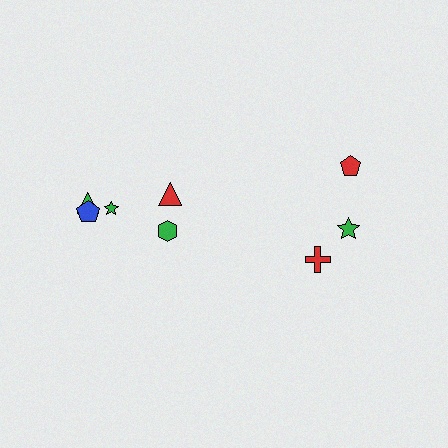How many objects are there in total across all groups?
There are 8 objects.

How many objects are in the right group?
There are 3 objects.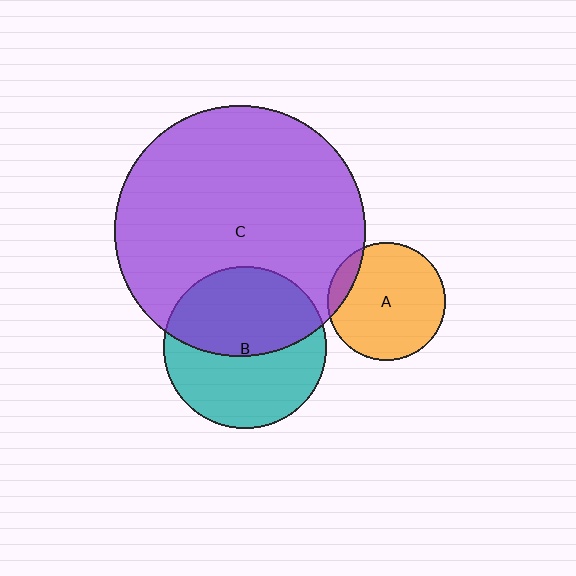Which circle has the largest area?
Circle C (purple).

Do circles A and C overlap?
Yes.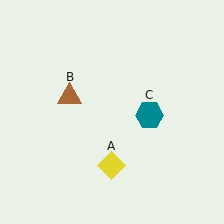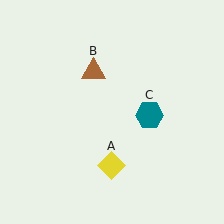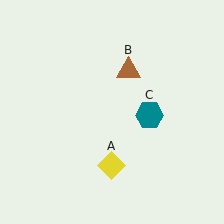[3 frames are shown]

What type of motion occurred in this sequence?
The brown triangle (object B) rotated clockwise around the center of the scene.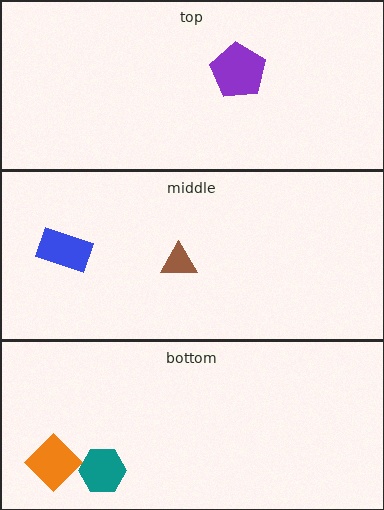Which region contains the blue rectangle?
The middle region.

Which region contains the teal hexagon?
The bottom region.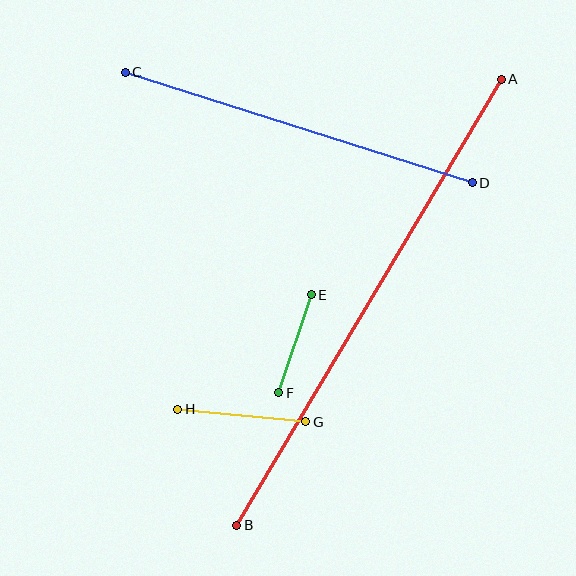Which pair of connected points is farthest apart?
Points A and B are farthest apart.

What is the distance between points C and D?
The distance is approximately 364 pixels.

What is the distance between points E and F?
The distance is approximately 103 pixels.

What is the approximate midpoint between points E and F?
The midpoint is at approximately (295, 344) pixels.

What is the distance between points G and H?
The distance is approximately 129 pixels.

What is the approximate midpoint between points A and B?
The midpoint is at approximately (369, 302) pixels.